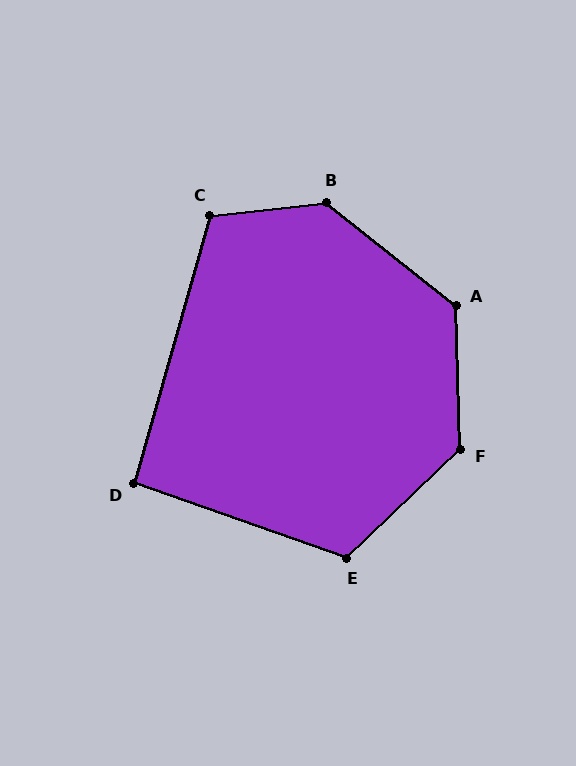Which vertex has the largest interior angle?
B, at approximately 135 degrees.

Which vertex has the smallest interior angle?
D, at approximately 93 degrees.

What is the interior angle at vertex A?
Approximately 130 degrees (obtuse).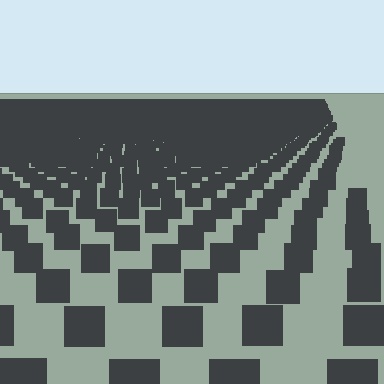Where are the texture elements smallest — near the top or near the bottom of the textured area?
Near the top.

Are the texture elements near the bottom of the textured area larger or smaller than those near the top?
Larger. Near the bottom, elements are closer to the viewer and appear at a bigger on-screen size.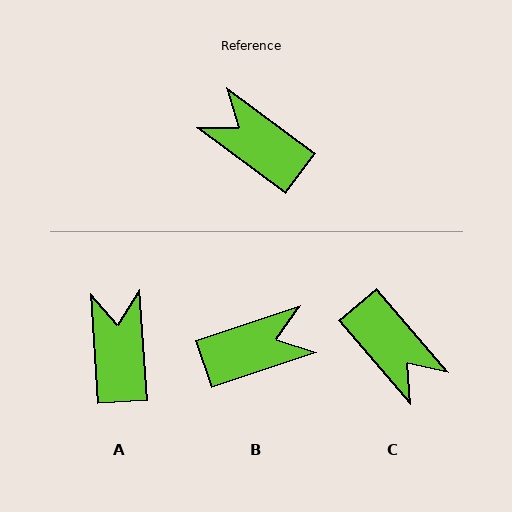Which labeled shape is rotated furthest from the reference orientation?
C, about 167 degrees away.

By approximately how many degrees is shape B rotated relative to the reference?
Approximately 125 degrees clockwise.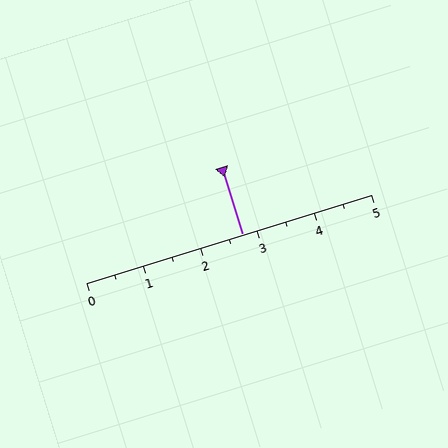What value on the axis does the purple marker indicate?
The marker indicates approximately 2.8.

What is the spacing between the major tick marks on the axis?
The major ticks are spaced 1 apart.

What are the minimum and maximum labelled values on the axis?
The axis runs from 0 to 5.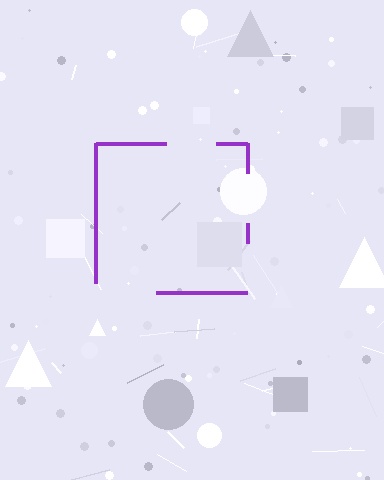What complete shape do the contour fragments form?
The contour fragments form a square.